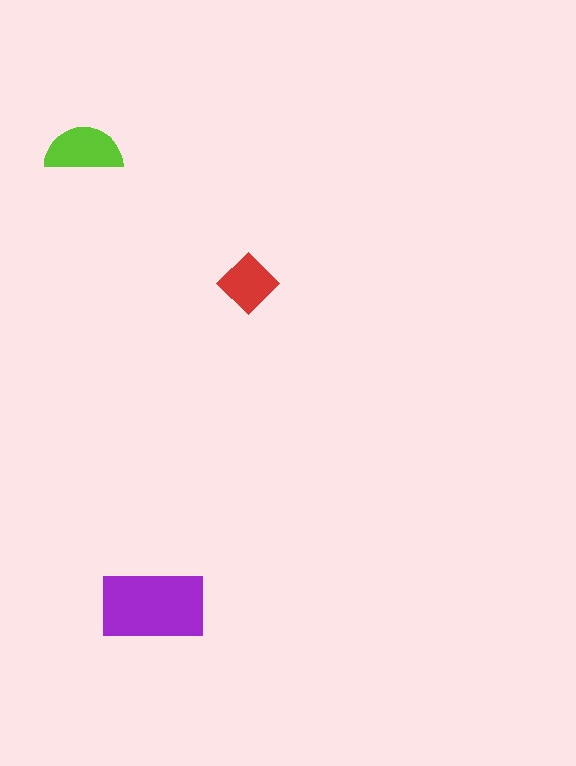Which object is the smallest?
The red diamond.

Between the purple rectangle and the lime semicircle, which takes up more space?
The purple rectangle.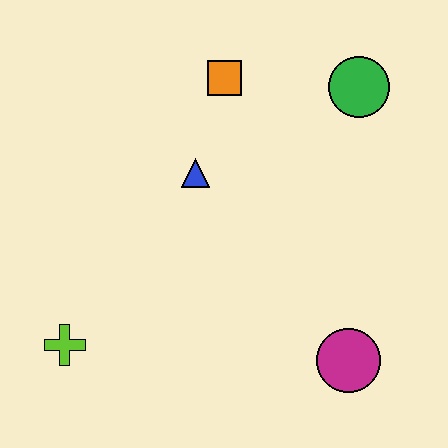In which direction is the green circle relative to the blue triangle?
The green circle is to the right of the blue triangle.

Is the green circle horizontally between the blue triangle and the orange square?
No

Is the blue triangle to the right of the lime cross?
Yes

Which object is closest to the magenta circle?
The blue triangle is closest to the magenta circle.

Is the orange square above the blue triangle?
Yes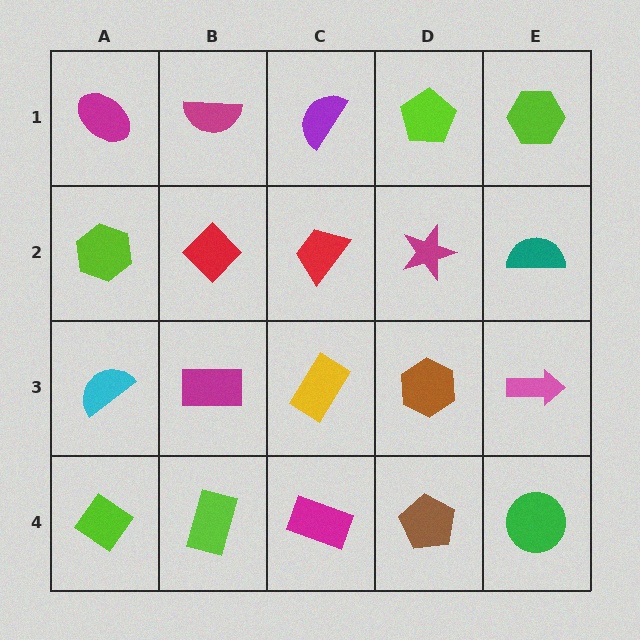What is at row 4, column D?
A brown pentagon.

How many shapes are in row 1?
5 shapes.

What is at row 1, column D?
A lime pentagon.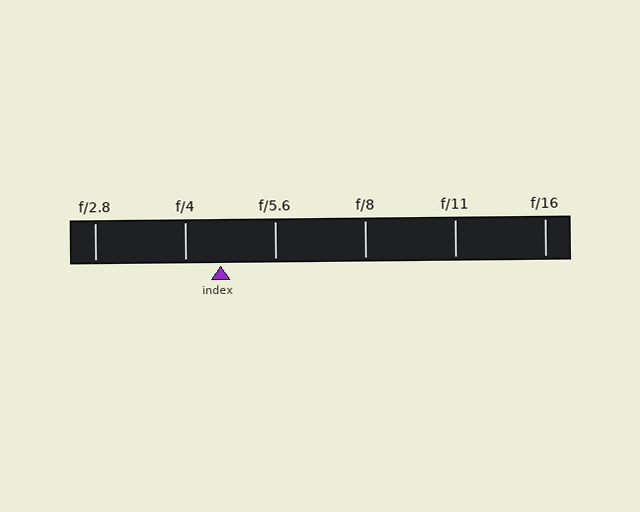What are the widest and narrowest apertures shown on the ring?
The widest aperture shown is f/2.8 and the narrowest is f/16.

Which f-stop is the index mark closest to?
The index mark is closest to f/4.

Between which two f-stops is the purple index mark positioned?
The index mark is between f/4 and f/5.6.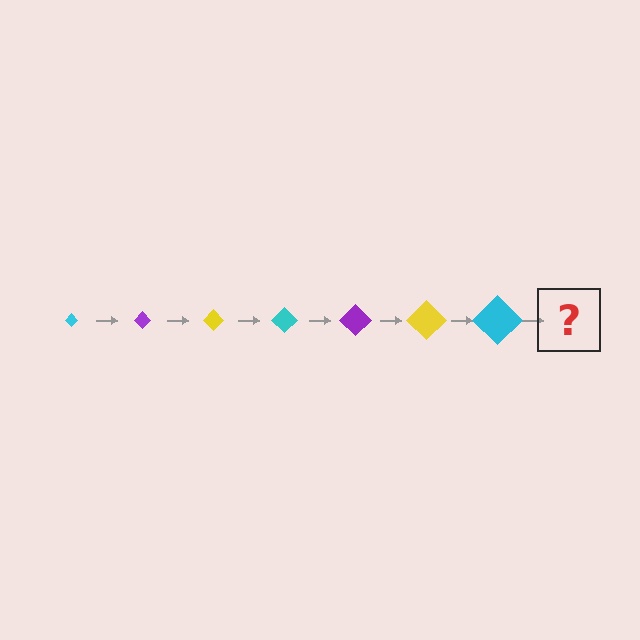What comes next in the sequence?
The next element should be a purple diamond, larger than the previous one.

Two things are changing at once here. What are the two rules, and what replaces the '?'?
The two rules are that the diamond grows larger each step and the color cycles through cyan, purple, and yellow. The '?' should be a purple diamond, larger than the previous one.